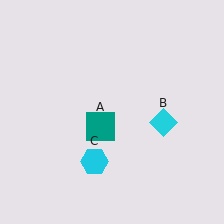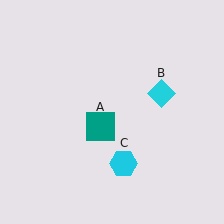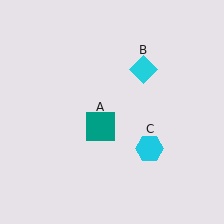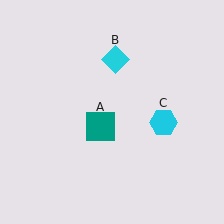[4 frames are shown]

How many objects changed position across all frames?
2 objects changed position: cyan diamond (object B), cyan hexagon (object C).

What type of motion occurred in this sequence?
The cyan diamond (object B), cyan hexagon (object C) rotated counterclockwise around the center of the scene.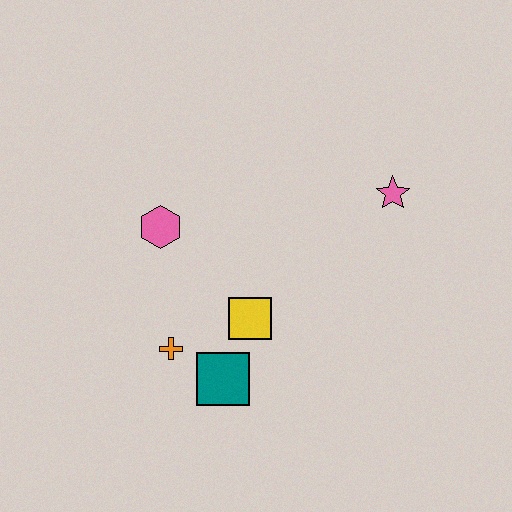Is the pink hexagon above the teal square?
Yes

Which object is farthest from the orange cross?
The pink star is farthest from the orange cross.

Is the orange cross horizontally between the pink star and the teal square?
No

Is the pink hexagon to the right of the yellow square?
No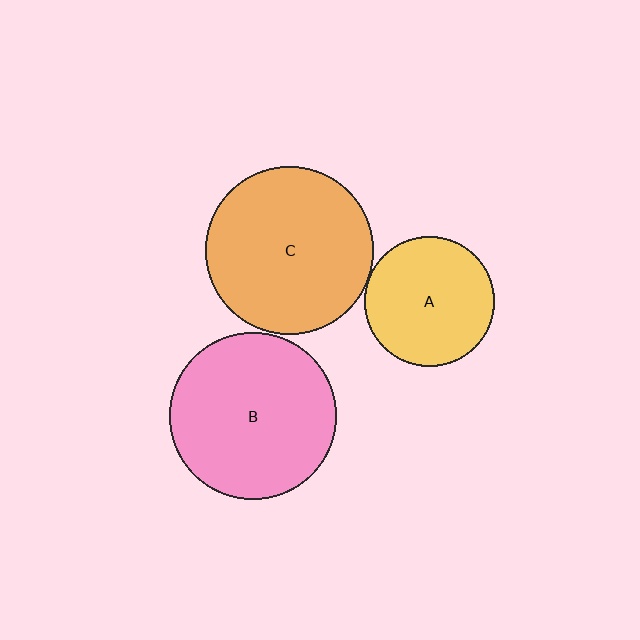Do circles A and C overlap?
Yes.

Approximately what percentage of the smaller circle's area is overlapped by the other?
Approximately 5%.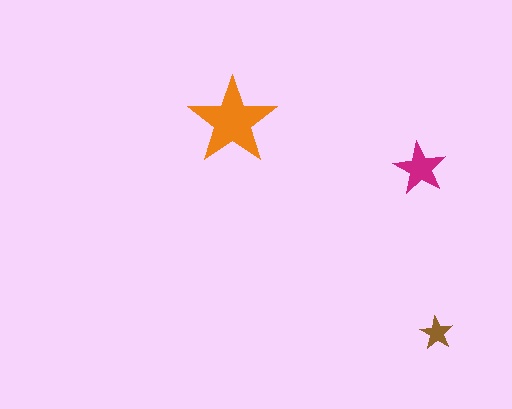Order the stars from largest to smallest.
the orange one, the magenta one, the brown one.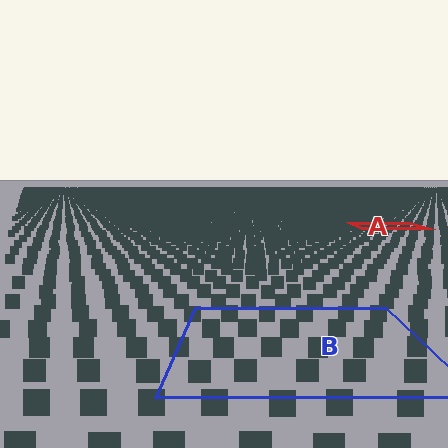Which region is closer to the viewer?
Region B is closer. The texture elements there are larger and more spread out.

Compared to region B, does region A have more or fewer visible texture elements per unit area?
Region A has more texture elements per unit area — they are packed more densely because it is farther away.